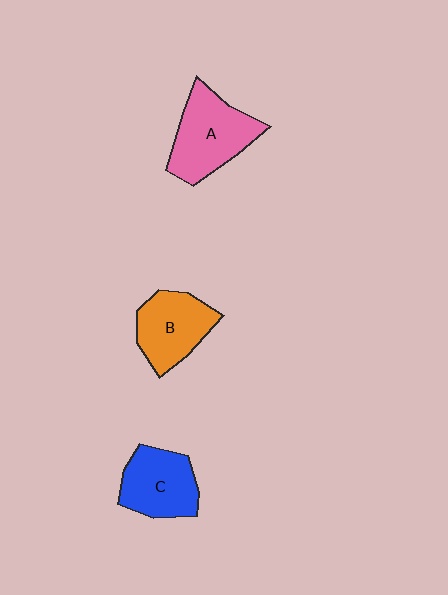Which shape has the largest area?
Shape A (pink).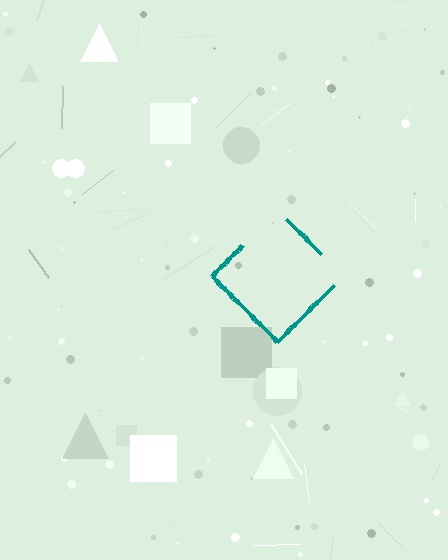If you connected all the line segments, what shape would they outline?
They would outline a diamond.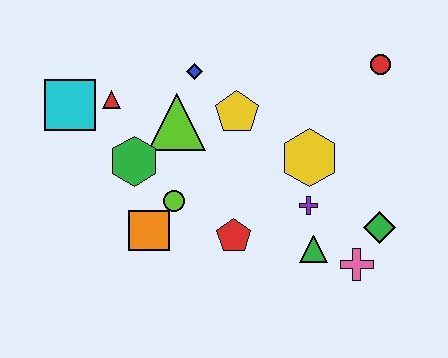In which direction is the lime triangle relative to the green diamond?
The lime triangle is to the left of the green diamond.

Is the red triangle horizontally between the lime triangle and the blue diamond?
No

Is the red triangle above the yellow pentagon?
Yes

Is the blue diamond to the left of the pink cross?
Yes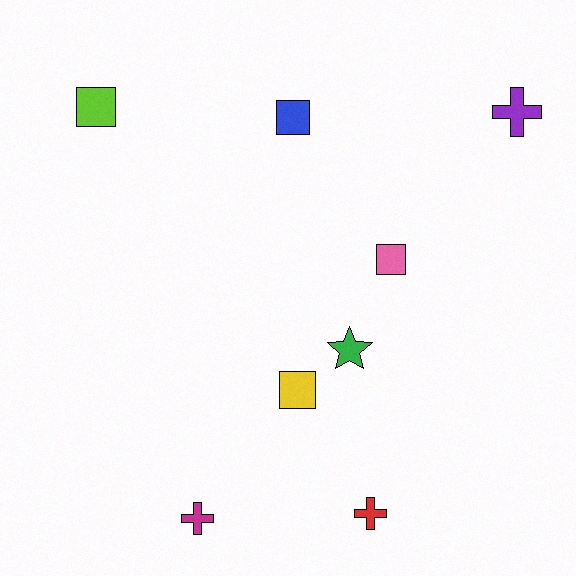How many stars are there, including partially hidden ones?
There is 1 star.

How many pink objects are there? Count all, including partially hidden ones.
There is 1 pink object.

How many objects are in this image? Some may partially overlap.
There are 8 objects.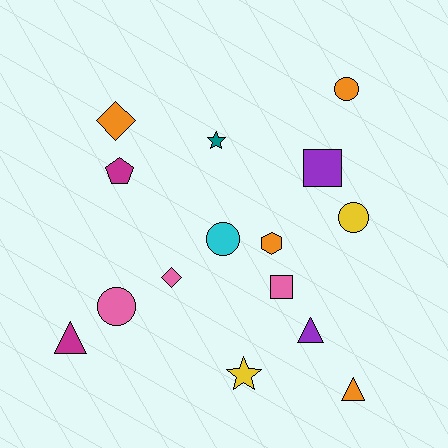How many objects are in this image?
There are 15 objects.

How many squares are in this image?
There are 2 squares.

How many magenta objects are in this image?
There are 2 magenta objects.